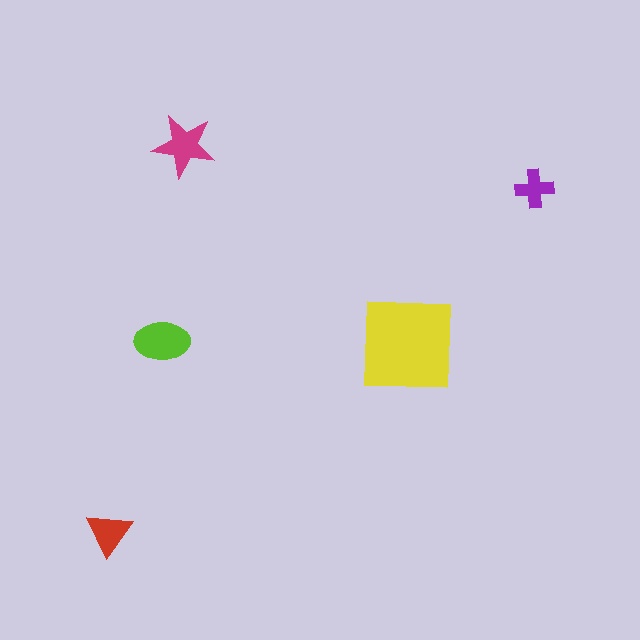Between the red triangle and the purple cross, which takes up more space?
The red triangle.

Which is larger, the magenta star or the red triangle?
The magenta star.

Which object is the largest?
The yellow square.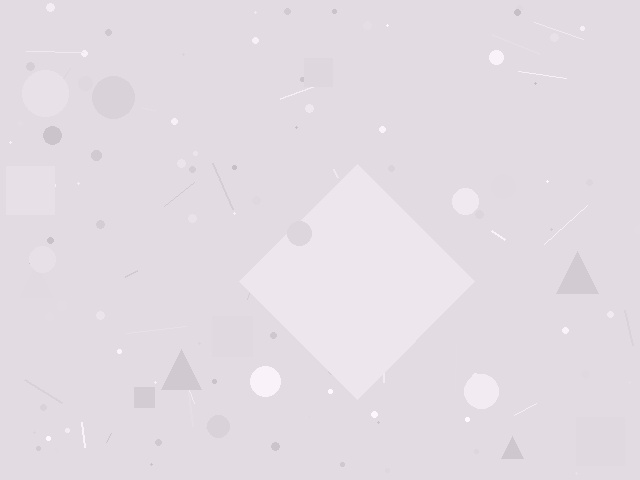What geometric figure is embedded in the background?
A diamond is embedded in the background.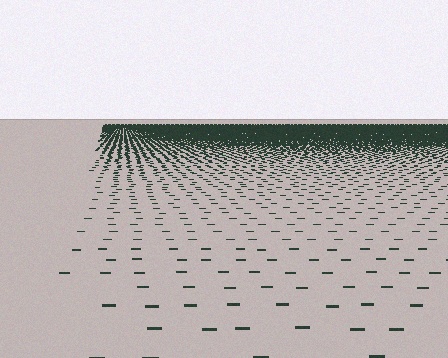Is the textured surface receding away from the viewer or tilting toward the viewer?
The surface is receding away from the viewer. Texture elements get smaller and denser toward the top.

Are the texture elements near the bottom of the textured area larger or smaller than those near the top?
Larger. Near the bottom, elements are closer to the viewer and appear at a bigger on-screen size.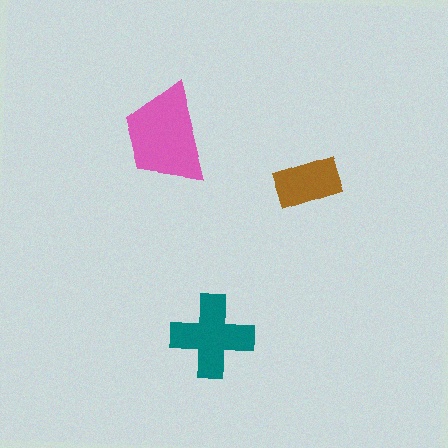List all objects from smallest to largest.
The brown rectangle, the teal cross, the pink trapezoid.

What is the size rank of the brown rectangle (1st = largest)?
3rd.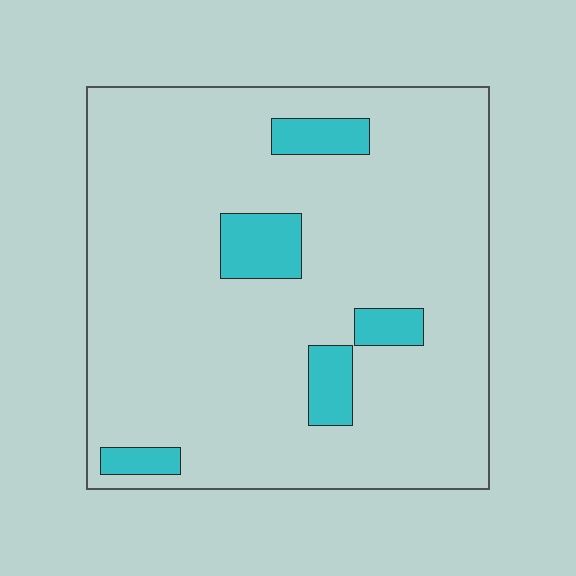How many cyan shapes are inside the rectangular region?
5.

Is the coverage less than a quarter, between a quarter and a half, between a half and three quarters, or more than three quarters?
Less than a quarter.